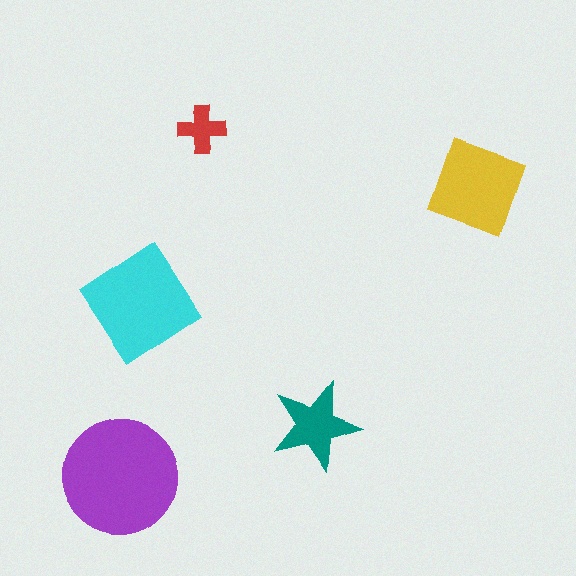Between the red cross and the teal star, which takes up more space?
The teal star.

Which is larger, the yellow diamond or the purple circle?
The purple circle.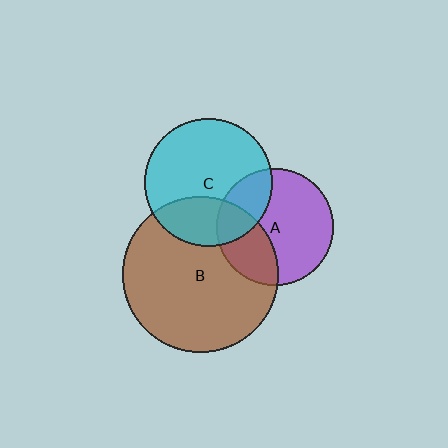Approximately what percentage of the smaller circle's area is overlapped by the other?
Approximately 30%.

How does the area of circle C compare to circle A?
Approximately 1.2 times.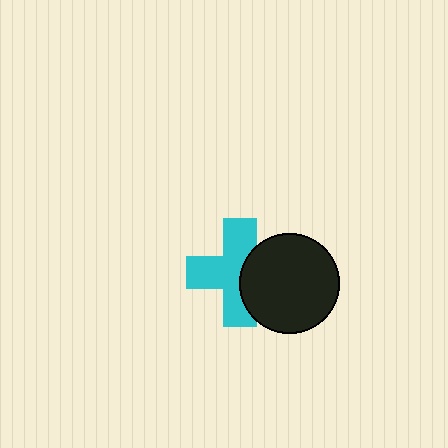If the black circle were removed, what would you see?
You would see the complete cyan cross.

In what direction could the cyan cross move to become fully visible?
The cyan cross could move left. That would shift it out from behind the black circle entirely.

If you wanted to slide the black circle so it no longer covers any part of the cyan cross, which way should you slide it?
Slide it right — that is the most direct way to separate the two shapes.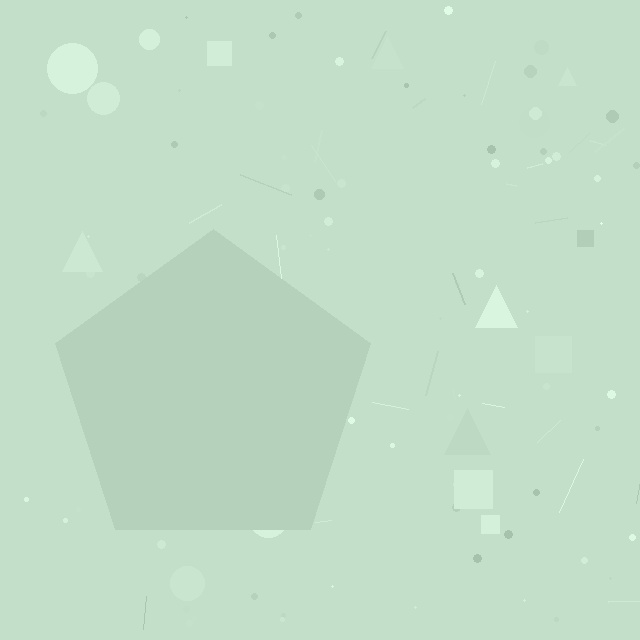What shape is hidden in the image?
A pentagon is hidden in the image.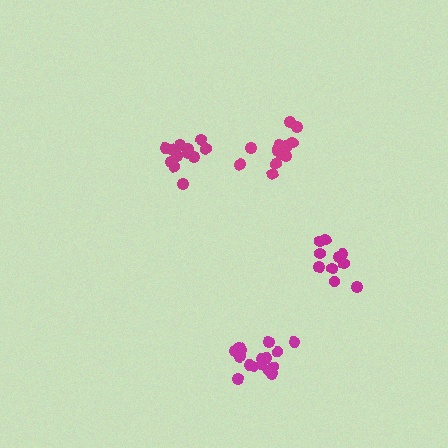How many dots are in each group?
Group 1: 12 dots, Group 2: 10 dots, Group 3: 16 dots, Group 4: 14 dots (52 total).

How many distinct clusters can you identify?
There are 4 distinct clusters.